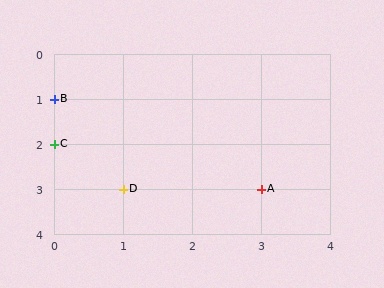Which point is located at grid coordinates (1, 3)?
Point D is at (1, 3).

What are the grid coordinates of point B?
Point B is at grid coordinates (0, 1).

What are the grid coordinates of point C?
Point C is at grid coordinates (0, 2).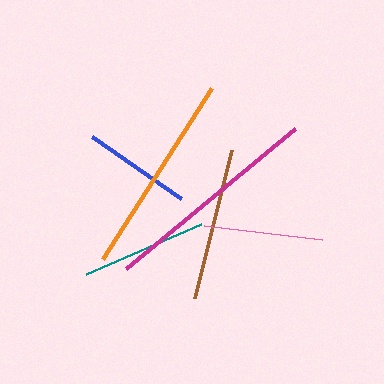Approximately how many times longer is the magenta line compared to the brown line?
The magenta line is approximately 1.4 times the length of the brown line.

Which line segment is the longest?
The magenta line is the longest at approximately 220 pixels.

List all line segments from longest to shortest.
From longest to shortest: magenta, orange, brown, teal, pink, blue.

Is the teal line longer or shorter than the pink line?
The teal line is longer than the pink line.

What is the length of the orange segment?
The orange segment is approximately 204 pixels long.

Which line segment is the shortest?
The blue line is the shortest at approximately 109 pixels.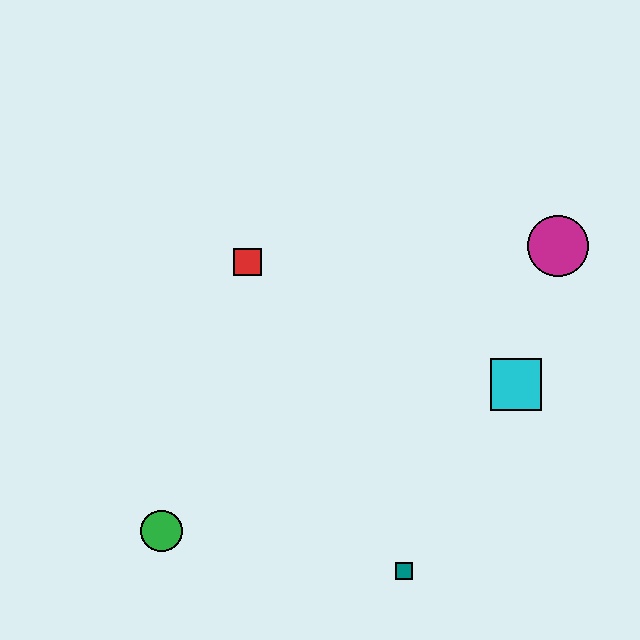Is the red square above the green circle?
Yes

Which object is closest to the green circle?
The teal square is closest to the green circle.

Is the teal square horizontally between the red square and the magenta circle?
Yes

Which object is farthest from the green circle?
The magenta circle is farthest from the green circle.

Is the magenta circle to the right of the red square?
Yes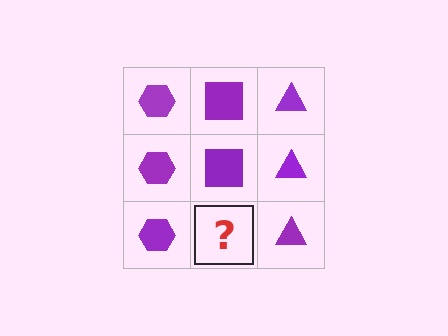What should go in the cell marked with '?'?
The missing cell should contain a purple square.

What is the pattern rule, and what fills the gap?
The rule is that each column has a consistent shape. The gap should be filled with a purple square.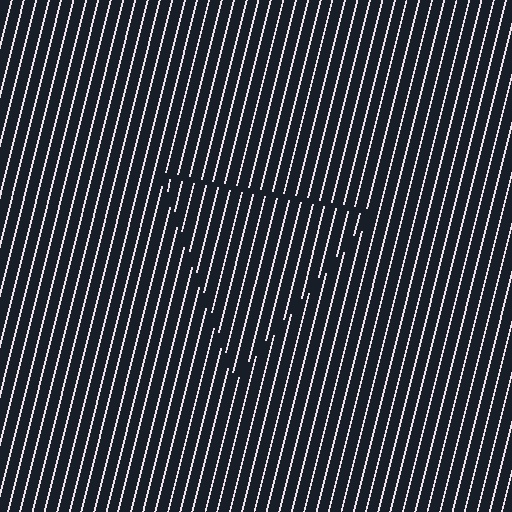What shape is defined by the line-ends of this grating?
An illusory triangle. The interior of the shape contains the same grating, shifted by half a period — the contour is defined by the phase discontinuity where line-ends from the inner and outer gratings abut.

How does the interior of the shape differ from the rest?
The interior of the shape contains the same grating, shifted by half a period — the contour is defined by the phase discontinuity where line-ends from the inner and outer gratings abut.